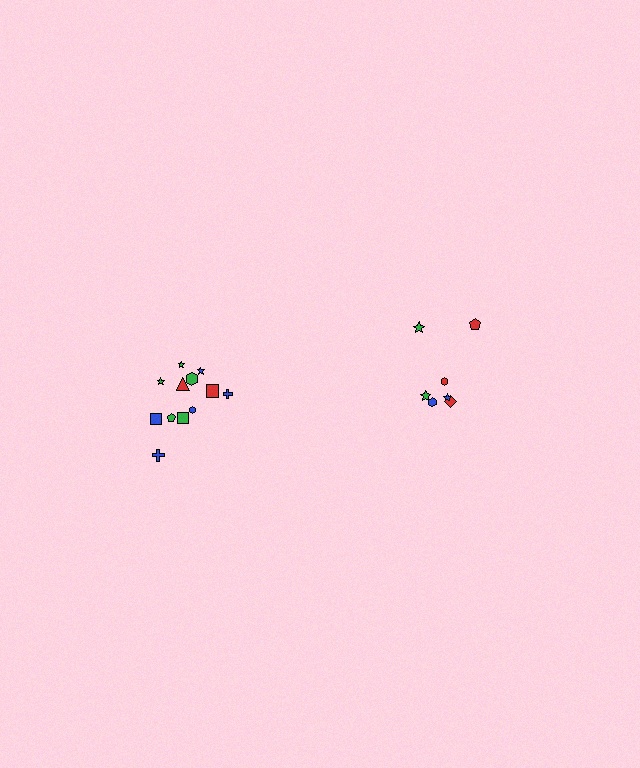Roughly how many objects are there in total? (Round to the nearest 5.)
Roughly 20 objects in total.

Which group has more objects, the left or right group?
The left group.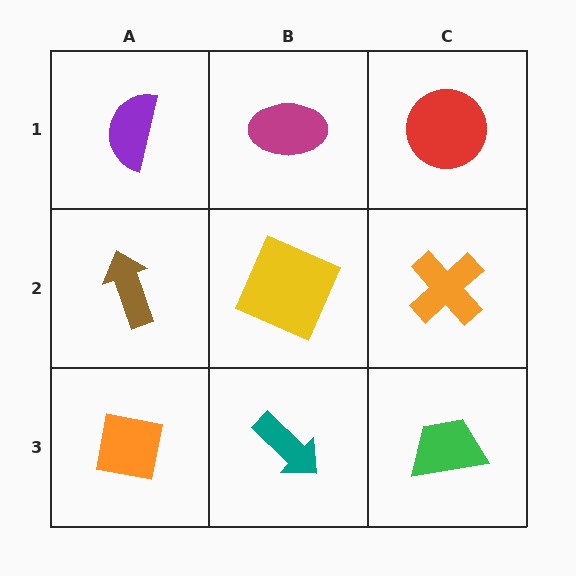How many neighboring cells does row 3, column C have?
2.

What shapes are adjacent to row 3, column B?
A yellow square (row 2, column B), an orange square (row 3, column A), a green trapezoid (row 3, column C).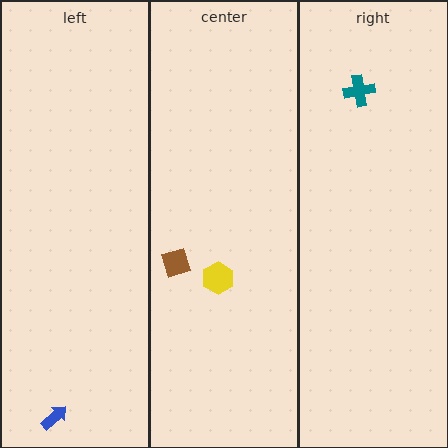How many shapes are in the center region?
2.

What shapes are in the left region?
The blue arrow.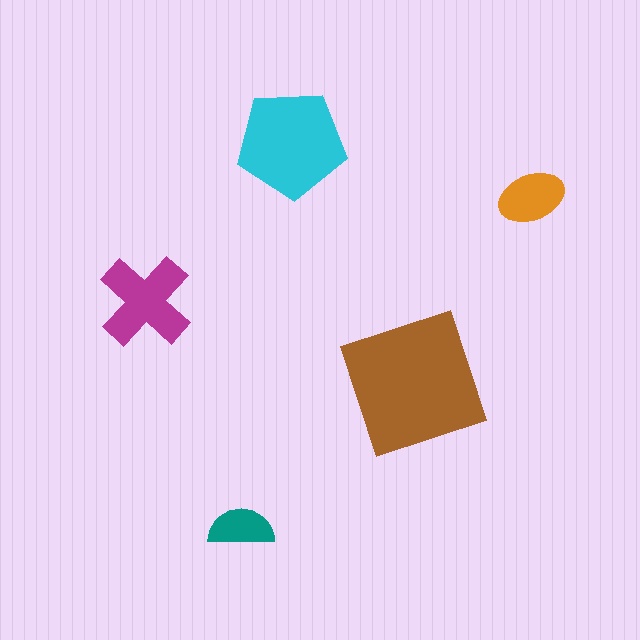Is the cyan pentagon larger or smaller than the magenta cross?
Larger.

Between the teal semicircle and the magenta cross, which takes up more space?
The magenta cross.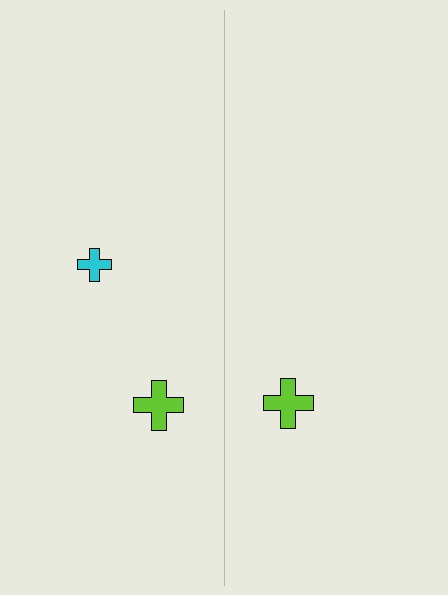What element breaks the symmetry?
A cyan cross is missing from the right side.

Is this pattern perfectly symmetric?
No, the pattern is not perfectly symmetric. A cyan cross is missing from the right side.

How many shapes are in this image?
There are 3 shapes in this image.